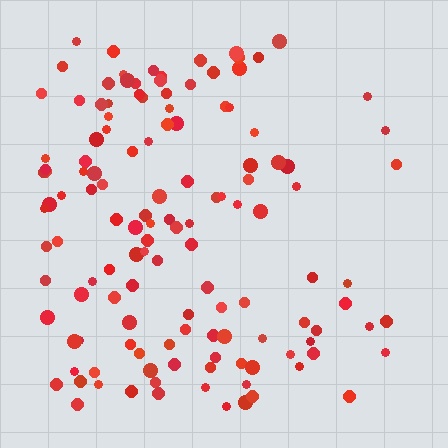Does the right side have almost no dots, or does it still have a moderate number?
Still a moderate number, just noticeably fewer than the left.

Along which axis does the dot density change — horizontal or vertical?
Horizontal.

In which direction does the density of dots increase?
From right to left, with the left side densest.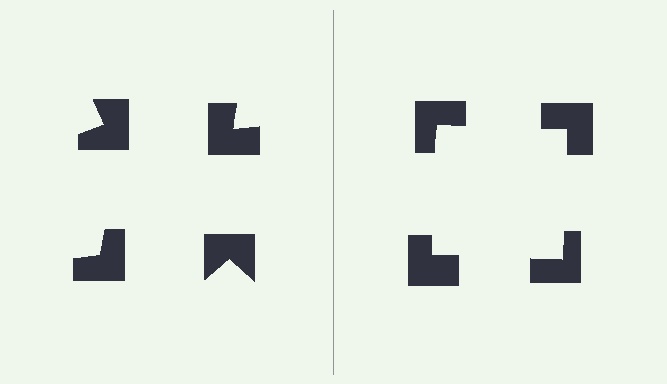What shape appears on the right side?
An illusory square.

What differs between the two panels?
The notched squares are positioned identically on both sides; only the wedge orientations differ. On the right they align to a square; on the left they are misaligned.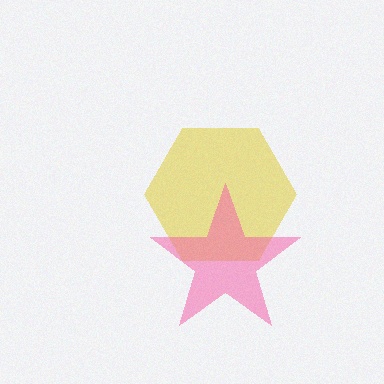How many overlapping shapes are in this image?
There are 2 overlapping shapes in the image.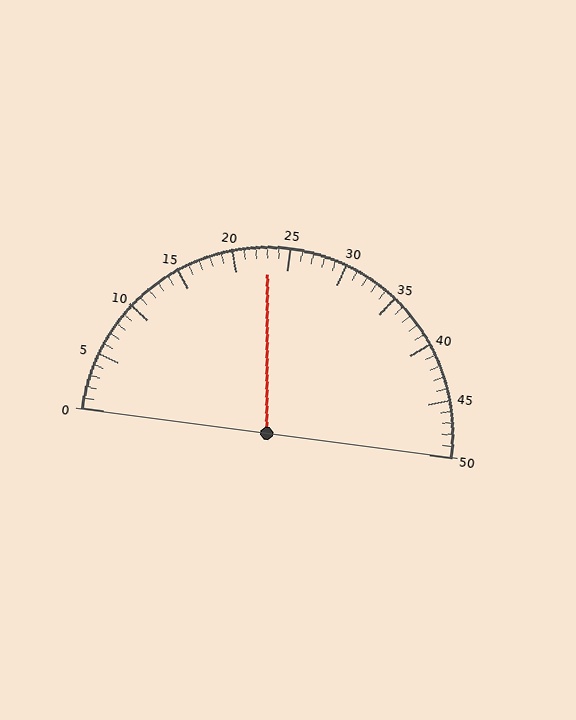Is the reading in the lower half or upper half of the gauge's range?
The reading is in the lower half of the range (0 to 50).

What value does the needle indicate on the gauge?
The needle indicates approximately 23.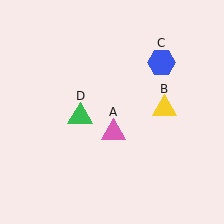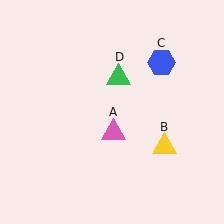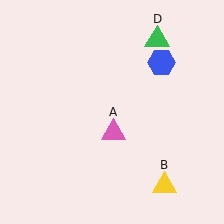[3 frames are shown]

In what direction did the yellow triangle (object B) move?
The yellow triangle (object B) moved down.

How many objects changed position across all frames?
2 objects changed position: yellow triangle (object B), green triangle (object D).